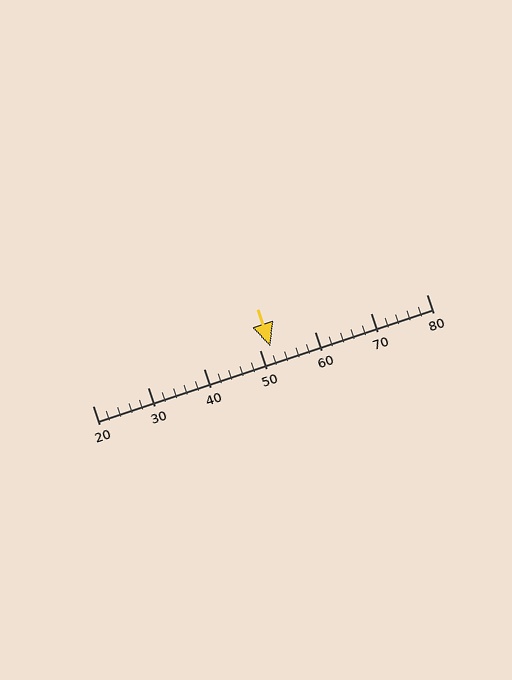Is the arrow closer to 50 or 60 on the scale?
The arrow is closer to 50.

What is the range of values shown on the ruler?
The ruler shows values from 20 to 80.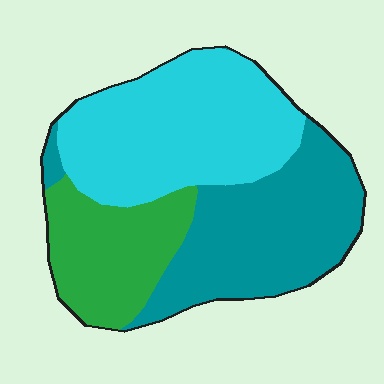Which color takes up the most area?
Cyan, at roughly 40%.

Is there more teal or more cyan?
Cyan.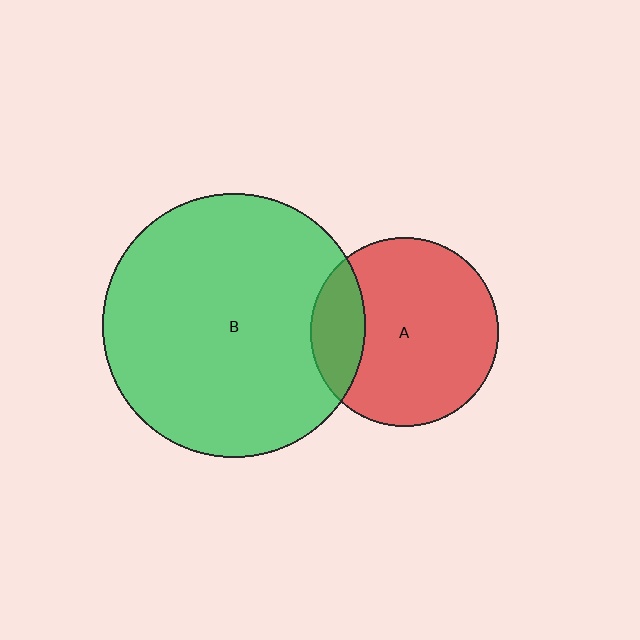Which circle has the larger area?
Circle B (green).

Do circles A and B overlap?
Yes.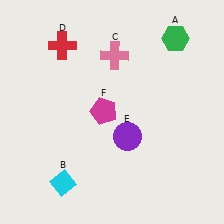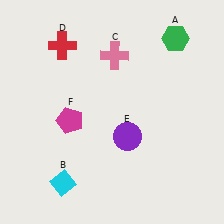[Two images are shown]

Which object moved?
The magenta pentagon (F) moved left.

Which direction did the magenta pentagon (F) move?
The magenta pentagon (F) moved left.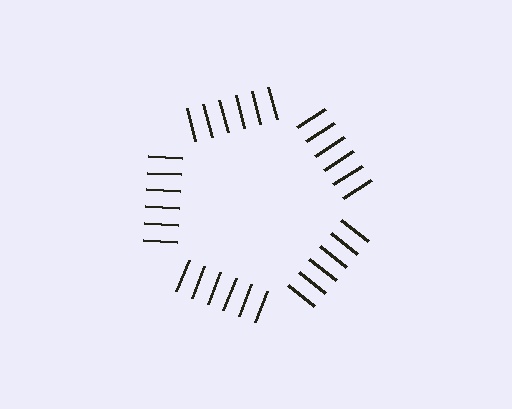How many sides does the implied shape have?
5 sides — the line-ends trace a pentagon.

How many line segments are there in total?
30 — 6 along each of the 5 edges.